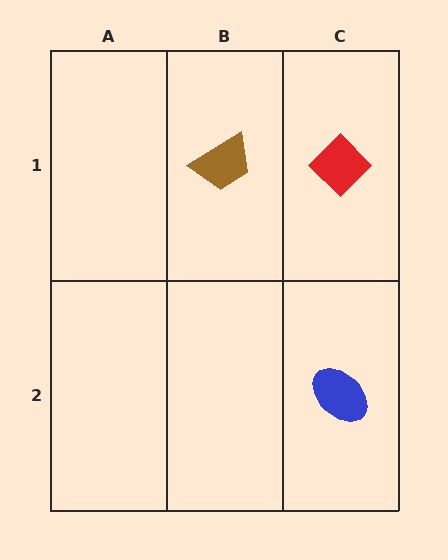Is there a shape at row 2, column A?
No, that cell is empty.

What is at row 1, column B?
A brown trapezoid.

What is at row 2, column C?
A blue ellipse.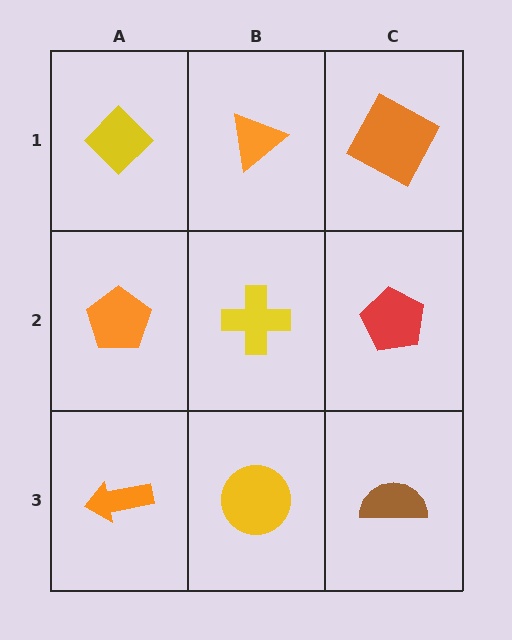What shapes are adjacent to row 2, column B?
An orange triangle (row 1, column B), a yellow circle (row 3, column B), an orange pentagon (row 2, column A), a red pentagon (row 2, column C).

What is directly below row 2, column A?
An orange arrow.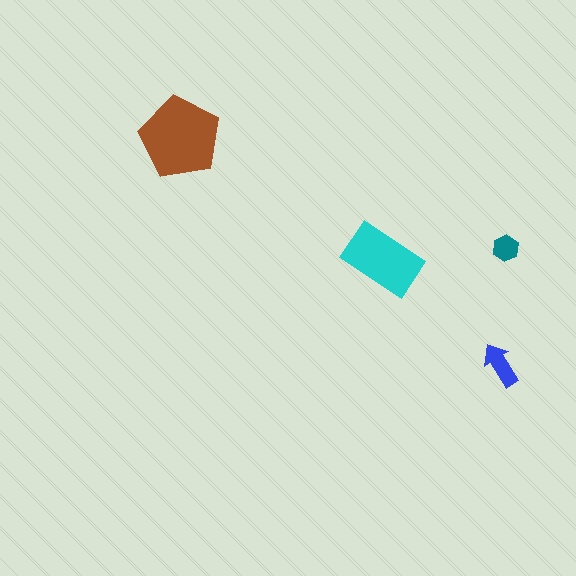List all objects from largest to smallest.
The brown pentagon, the cyan rectangle, the blue arrow, the teal hexagon.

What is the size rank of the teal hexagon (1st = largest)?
4th.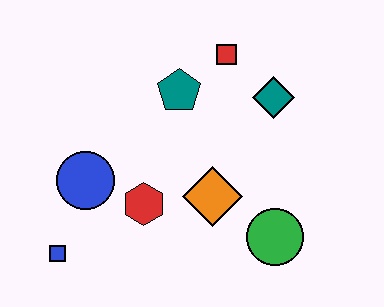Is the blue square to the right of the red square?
No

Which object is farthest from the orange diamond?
The blue square is farthest from the orange diamond.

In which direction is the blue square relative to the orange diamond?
The blue square is to the left of the orange diamond.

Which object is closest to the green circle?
The orange diamond is closest to the green circle.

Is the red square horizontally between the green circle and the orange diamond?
Yes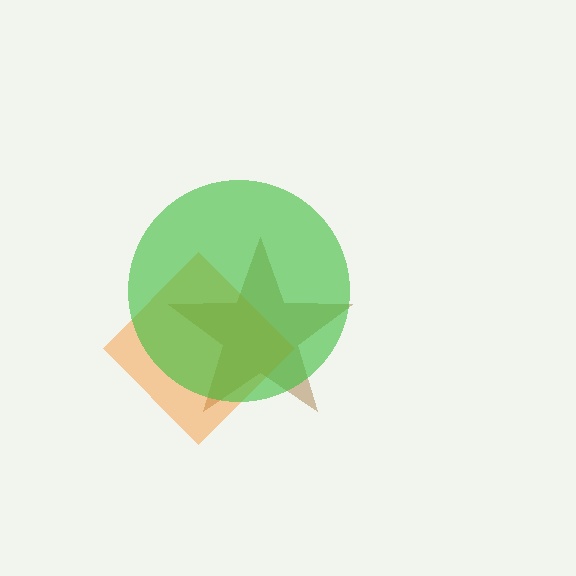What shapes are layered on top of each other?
The layered shapes are: a brown star, an orange diamond, a green circle.